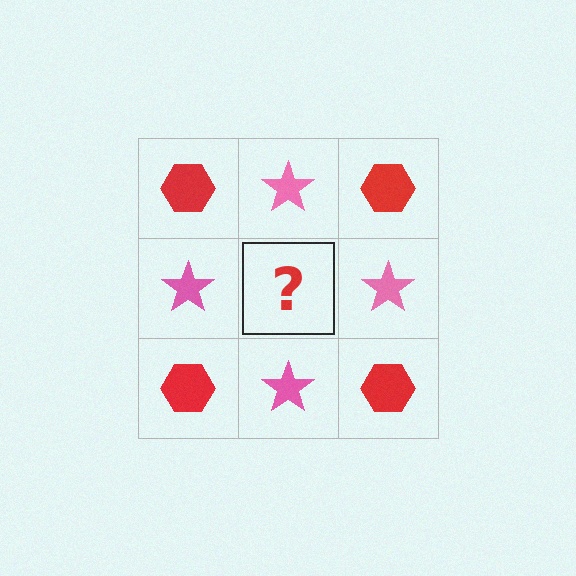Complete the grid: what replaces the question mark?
The question mark should be replaced with a red hexagon.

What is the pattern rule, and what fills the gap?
The rule is that it alternates red hexagon and pink star in a checkerboard pattern. The gap should be filled with a red hexagon.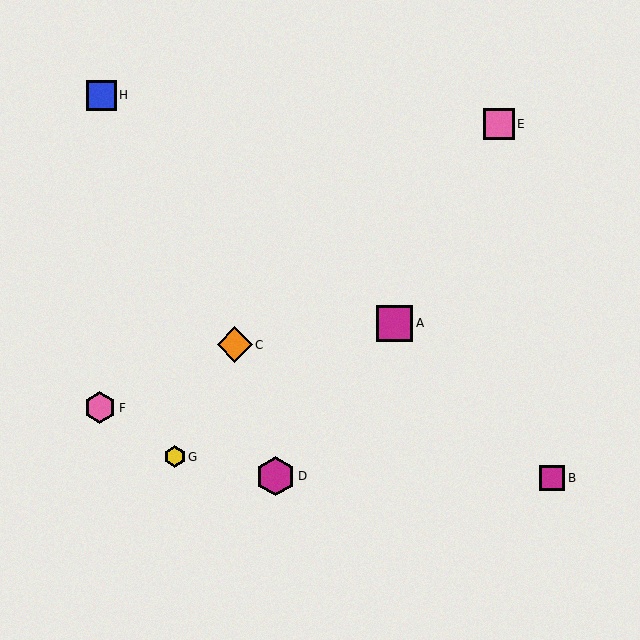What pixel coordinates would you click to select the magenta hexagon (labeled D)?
Click at (276, 476) to select the magenta hexagon D.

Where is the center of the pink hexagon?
The center of the pink hexagon is at (100, 408).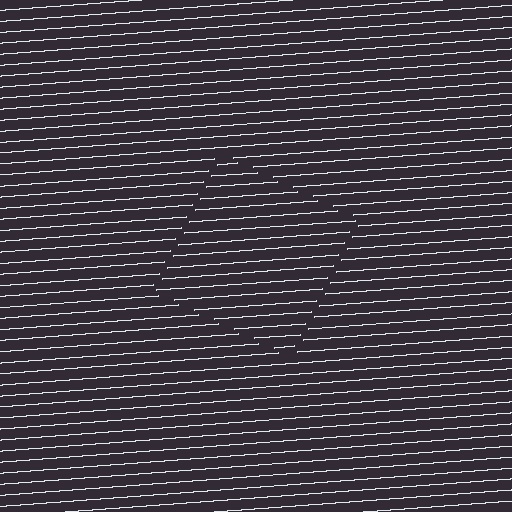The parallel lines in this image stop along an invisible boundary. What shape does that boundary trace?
An illusory square. The interior of the shape contains the same grating, shifted by half a period — the contour is defined by the phase discontinuity where line-ends from the inner and outer gratings abut.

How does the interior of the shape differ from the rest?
The interior of the shape contains the same grating, shifted by half a period — the contour is defined by the phase discontinuity where line-ends from the inner and outer gratings abut.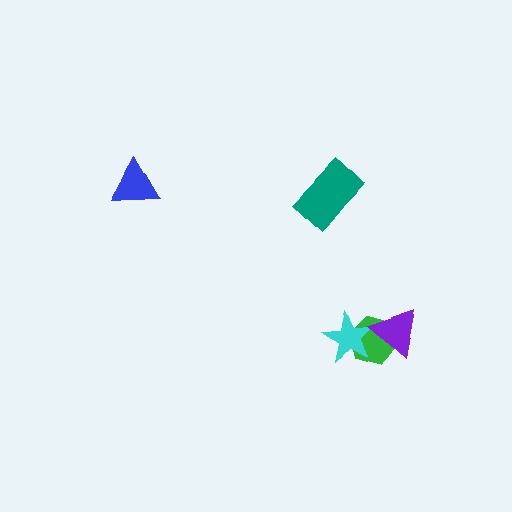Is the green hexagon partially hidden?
Yes, it is partially covered by another shape.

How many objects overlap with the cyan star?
2 objects overlap with the cyan star.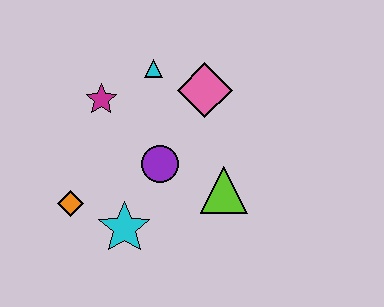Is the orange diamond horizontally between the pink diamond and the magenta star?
No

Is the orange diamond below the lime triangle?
Yes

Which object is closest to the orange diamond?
The cyan star is closest to the orange diamond.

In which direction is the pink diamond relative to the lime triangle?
The pink diamond is above the lime triangle.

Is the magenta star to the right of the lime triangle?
No